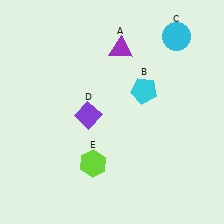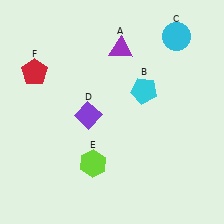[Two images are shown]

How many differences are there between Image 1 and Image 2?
There is 1 difference between the two images.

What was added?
A red pentagon (F) was added in Image 2.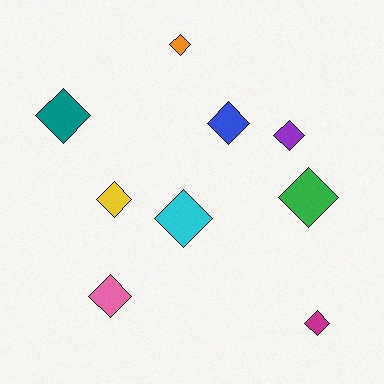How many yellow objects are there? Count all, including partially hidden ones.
There is 1 yellow object.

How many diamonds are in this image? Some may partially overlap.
There are 9 diamonds.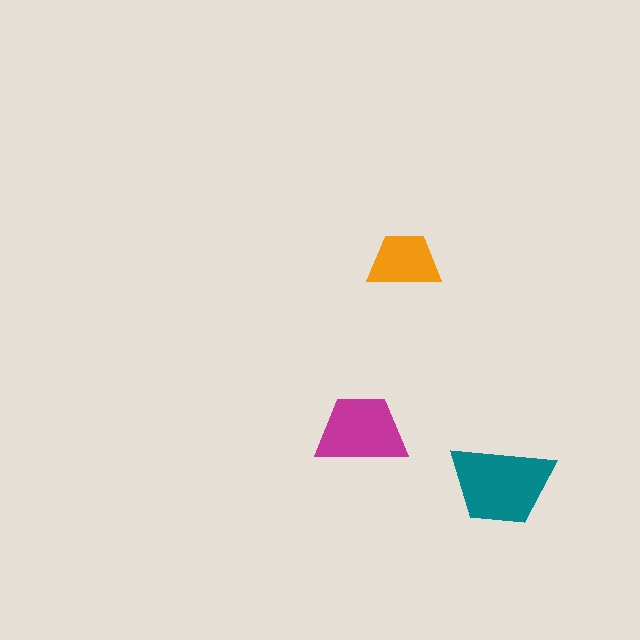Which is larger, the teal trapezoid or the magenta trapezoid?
The teal one.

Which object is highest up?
The orange trapezoid is topmost.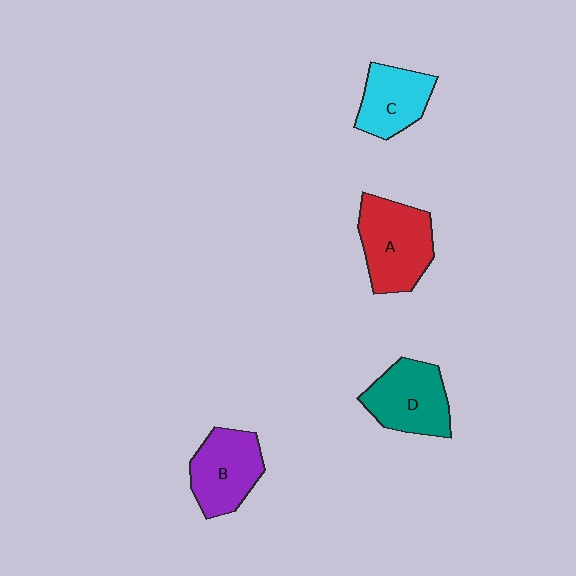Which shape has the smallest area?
Shape C (cyan).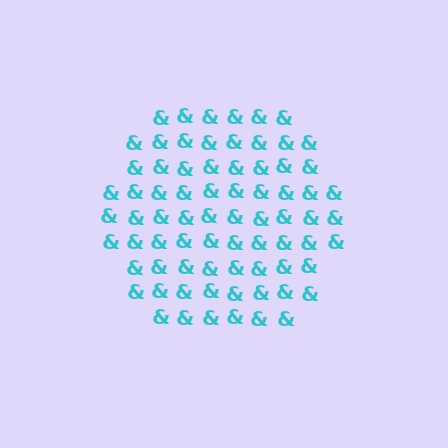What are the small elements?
The small elements are ampersands.